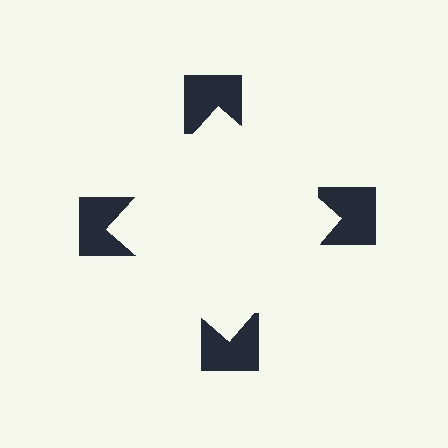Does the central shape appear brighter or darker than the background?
It typically appears slightly brighter than the background, even though no actual brightness change is drawn.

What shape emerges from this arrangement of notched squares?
An illusory square — its edges are inferred from the aligned wedge cuts in the notched squares, not physically drawn.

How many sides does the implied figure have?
4 sides.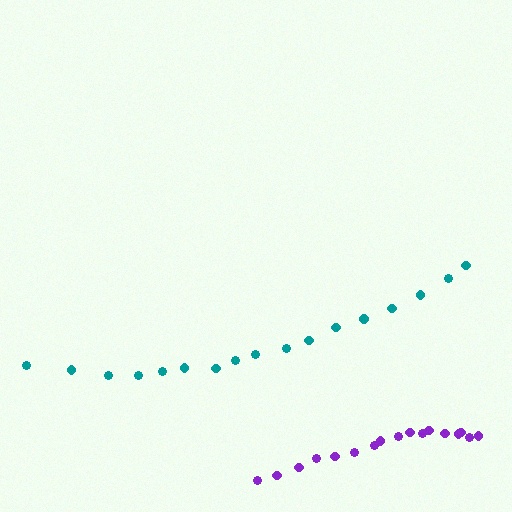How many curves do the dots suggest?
There are 2 distinct paths.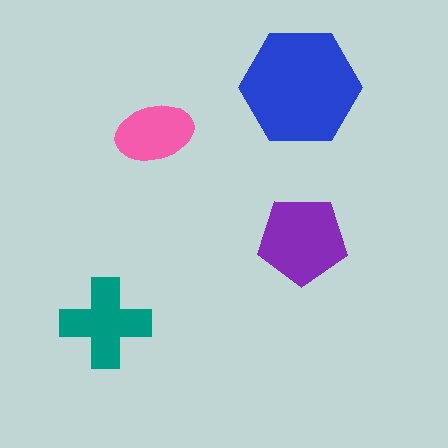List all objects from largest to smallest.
The blue hexagon, the purple pentagon, the teal cross, the pink ellipse.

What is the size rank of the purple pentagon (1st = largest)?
2nd.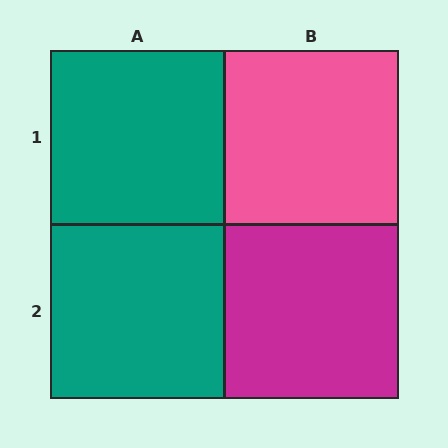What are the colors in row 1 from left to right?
Teal, pink.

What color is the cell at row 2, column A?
Teal.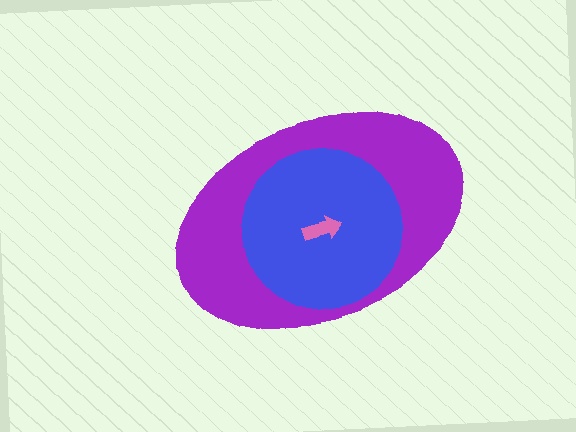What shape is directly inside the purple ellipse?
The blue circle.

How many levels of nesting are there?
3.